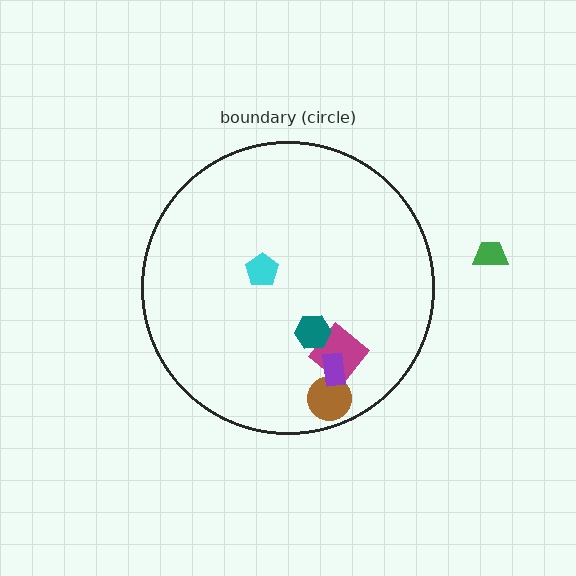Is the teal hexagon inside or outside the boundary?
Inside.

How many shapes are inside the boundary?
5 inside, 1 outside.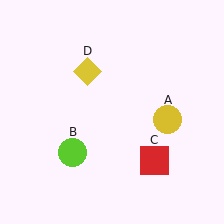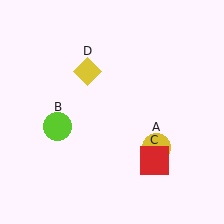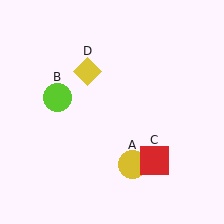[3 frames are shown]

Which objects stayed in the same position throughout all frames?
Red square (object C) and yellow diamond (object D) remained stationary.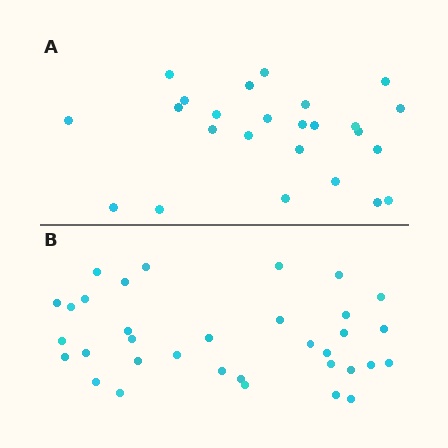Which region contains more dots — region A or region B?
Region B (the bottom region) has more dots.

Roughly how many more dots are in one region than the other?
Region B has roughly 8 or so more dots than region A.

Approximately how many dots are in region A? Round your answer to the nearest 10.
About 20 dots. (The exact count is 25, which rounds to 20.)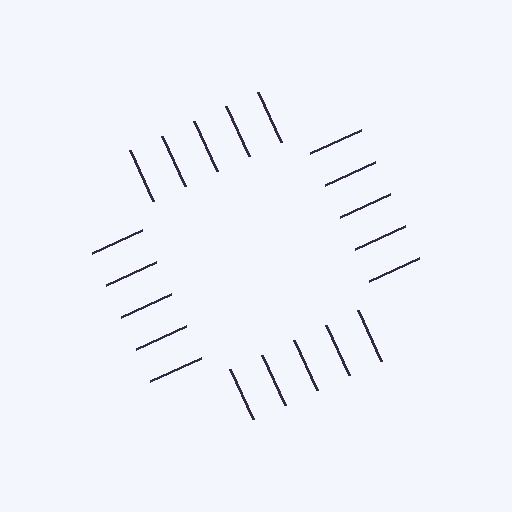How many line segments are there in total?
20 — 5 along each of the 4 edges.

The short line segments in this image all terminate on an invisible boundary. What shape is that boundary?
An illusory square — the line segments terminate on its edges but no continuous stroke is drawn.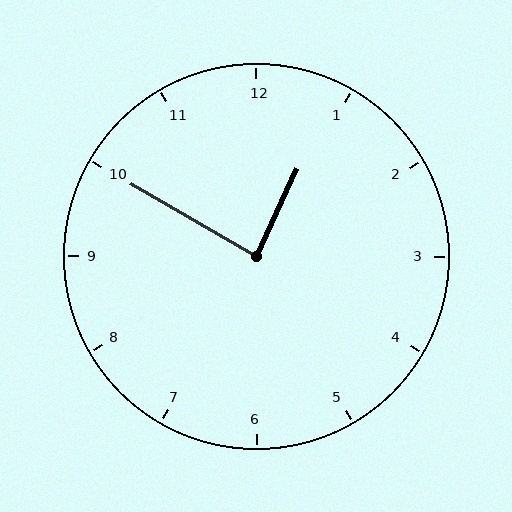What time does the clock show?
12:50.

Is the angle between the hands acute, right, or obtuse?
It is right.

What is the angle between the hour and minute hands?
Approximately 85 degrees.